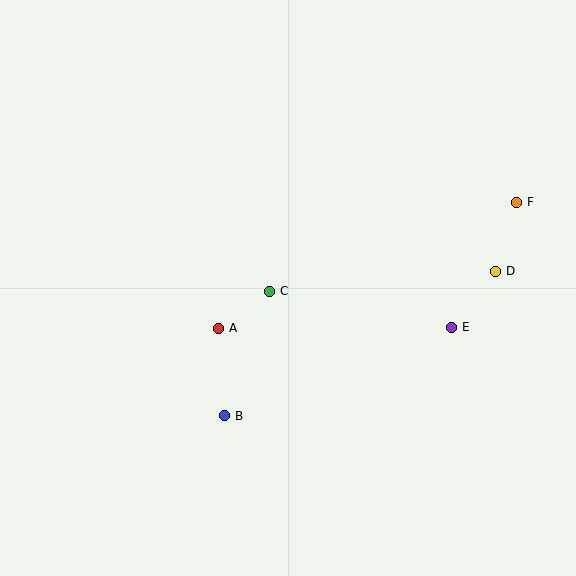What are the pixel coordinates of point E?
Point E is at (451, 327).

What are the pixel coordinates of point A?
Point A is at (218, 328).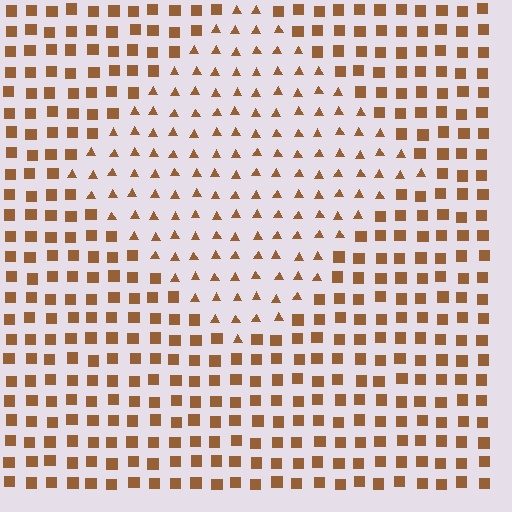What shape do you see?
I see a diamond.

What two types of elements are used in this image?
The image uses triangles inside the diamond region and squares outside it.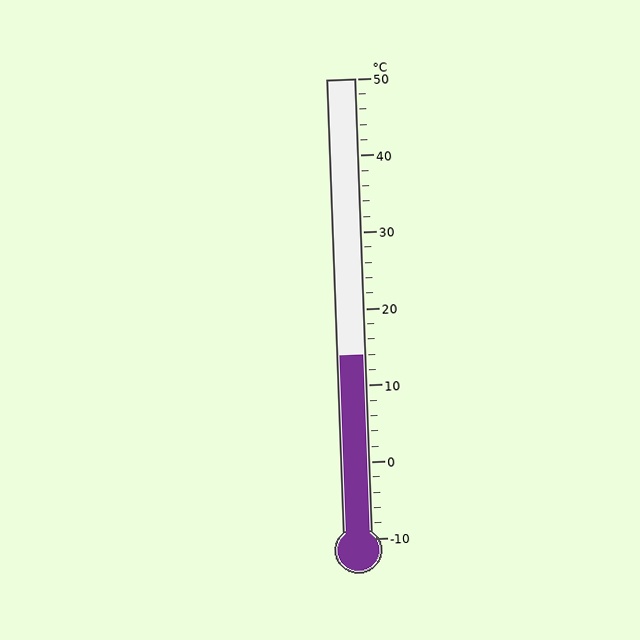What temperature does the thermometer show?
The thermometer shows approximately 14°C.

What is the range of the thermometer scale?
The thermometer scale ranges from -10°C to 50°C.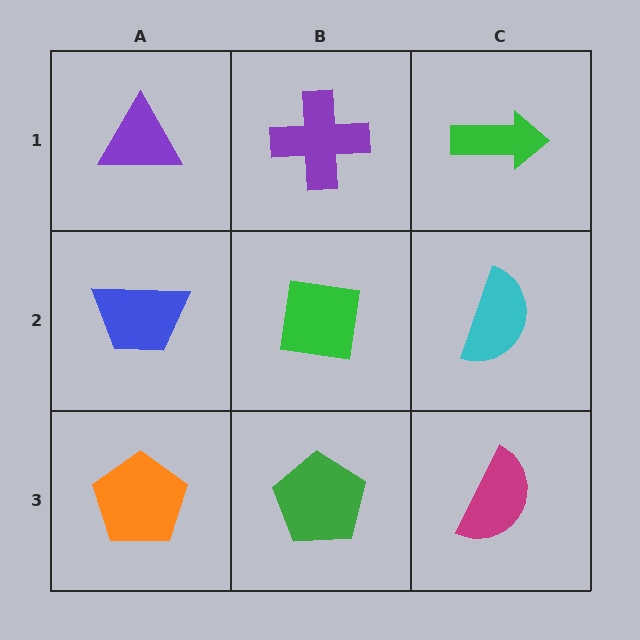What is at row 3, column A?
An orange pentagon.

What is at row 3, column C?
A magenta semicircle.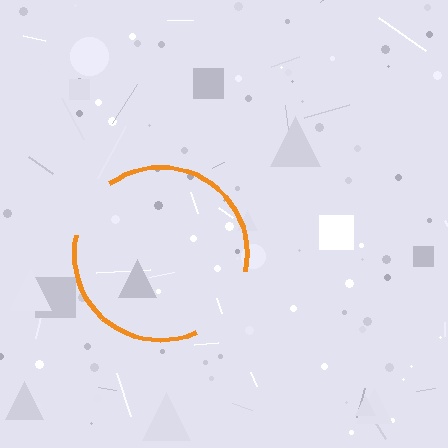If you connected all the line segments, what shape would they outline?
They would outline a circle.